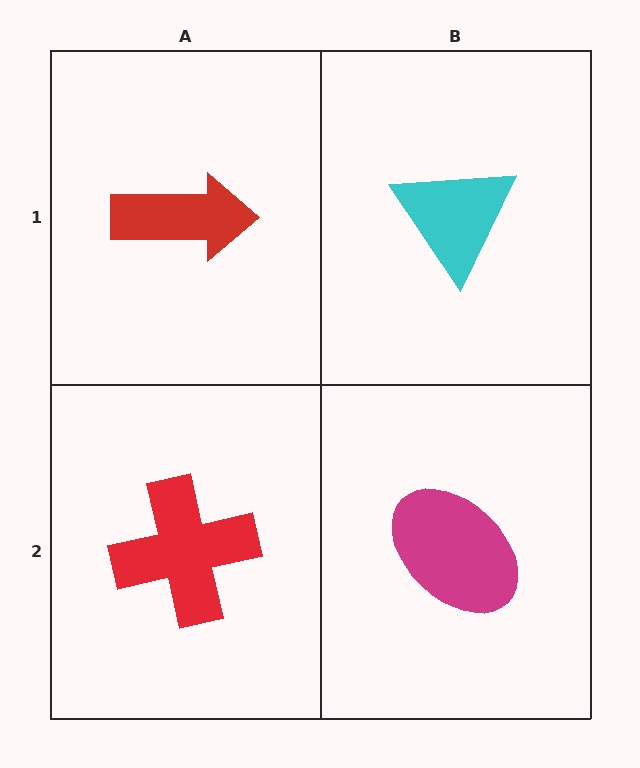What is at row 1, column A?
A red arrow.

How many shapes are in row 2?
2 shapes.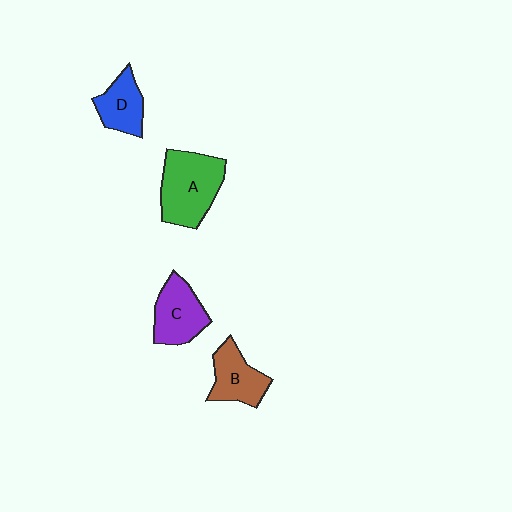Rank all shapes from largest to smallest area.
From largest to smallest: A (green), C (purple), B (brown), D (blue).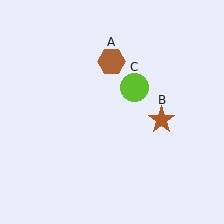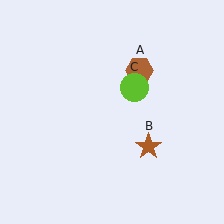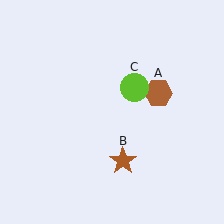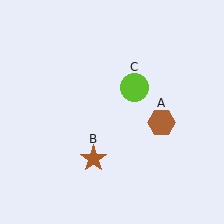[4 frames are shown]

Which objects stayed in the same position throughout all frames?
Lime circle (object C) remained stationary.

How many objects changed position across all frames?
2 objects changed position: brown hexagon (object A), brown star (object B).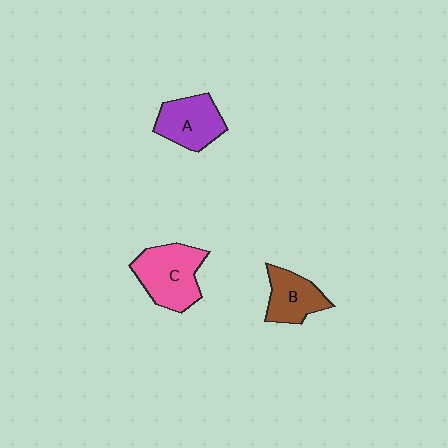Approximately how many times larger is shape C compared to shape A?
Approximately 1.3 times.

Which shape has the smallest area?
Shape B (brown).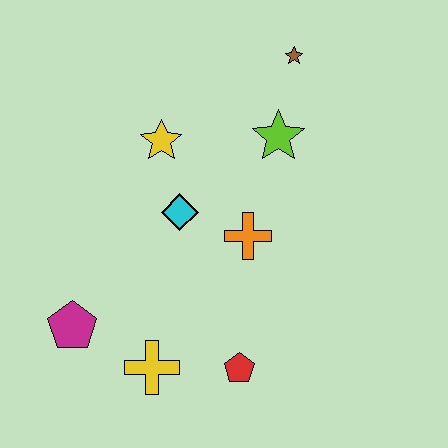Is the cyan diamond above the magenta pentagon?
Yes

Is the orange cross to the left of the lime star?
Yes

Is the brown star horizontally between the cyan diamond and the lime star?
No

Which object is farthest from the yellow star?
The red pentagon is farthest from the yellow star.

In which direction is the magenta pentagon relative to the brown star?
The magenta pentagon is below the brown star.